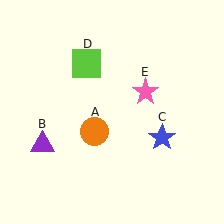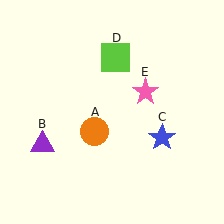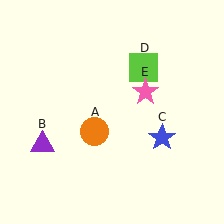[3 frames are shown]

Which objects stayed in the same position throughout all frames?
Orange circle (object A) and purple triangle (object B) and blue star (object C) and pink star (object E) remained stationary.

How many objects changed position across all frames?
1 object changed position: lime square (object D).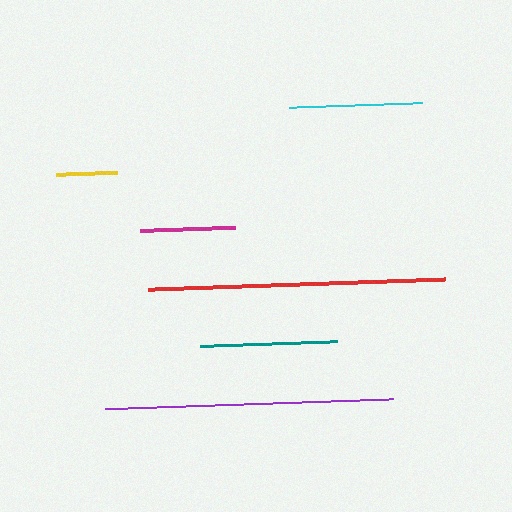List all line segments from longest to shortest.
From longest to shortest: red, purple, teal, cyan, magenta, yellow.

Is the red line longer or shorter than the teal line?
The red line is longer than the teal line.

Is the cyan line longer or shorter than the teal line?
The teal line is longer than the cyan line.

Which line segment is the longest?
The red line is the longest at approximately 297 pixels.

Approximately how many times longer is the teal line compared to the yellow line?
The teal line is approximately 2.2 times the length of the yellow line.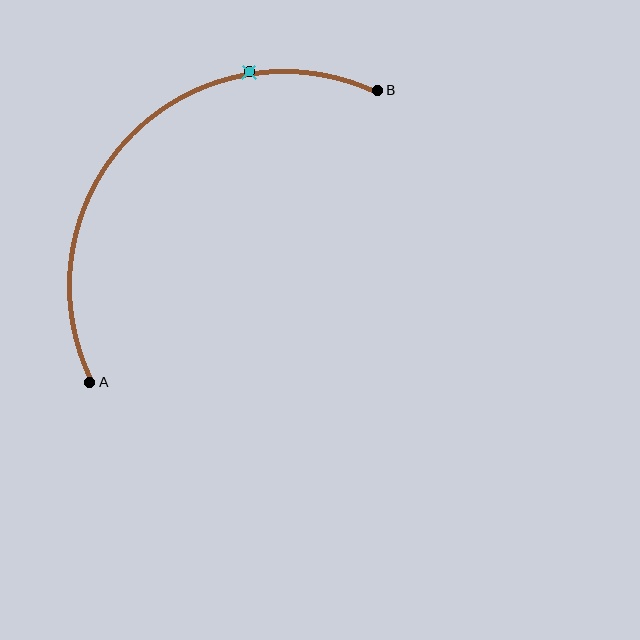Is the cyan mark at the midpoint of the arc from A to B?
No. The cyan mark lies on the arc but is closer to endpoint B. The arc midpoint would be at the point on the curve equidistant along the arc from both A and B.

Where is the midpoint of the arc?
The arc midpoint is the point on the curve farthest from the straight line joining A and B. It sits above and to the left of that line.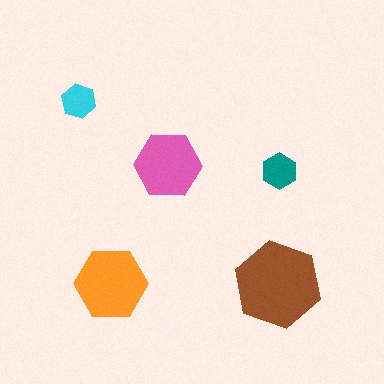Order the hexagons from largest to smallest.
the brown one, the orange one, the pink one, the teal one, the cyan one.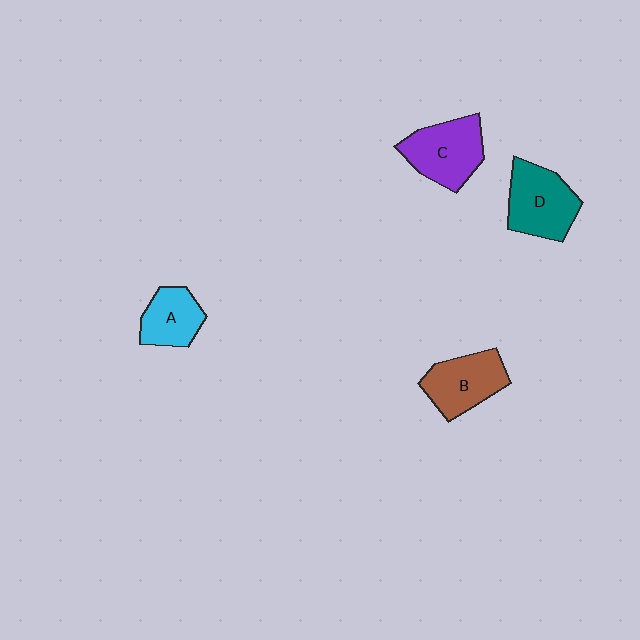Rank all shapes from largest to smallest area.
From largest to smallest: D (teal), C (purple), B (brown), A (cyan).